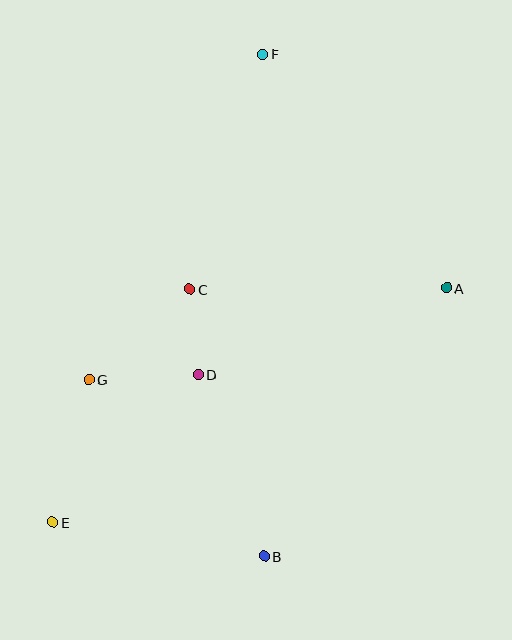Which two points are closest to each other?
Points C and D are closest to each other.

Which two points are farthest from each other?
Points E and F are farthest from each other.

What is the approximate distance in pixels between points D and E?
The distance between D and E is approximately 207 pixels.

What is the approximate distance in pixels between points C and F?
The distance between C and F is approximately 246 pixels.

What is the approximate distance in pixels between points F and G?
The distance between F and G is approximately 369 pixels.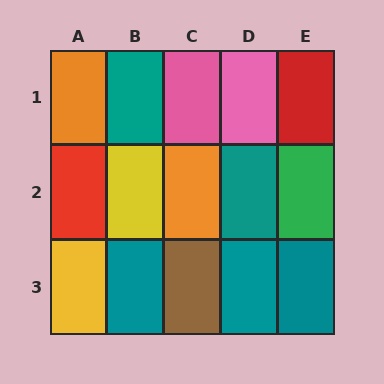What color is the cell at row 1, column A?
Orange.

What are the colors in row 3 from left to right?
Yellow, teal, brown, teal, teal.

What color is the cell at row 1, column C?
Pink.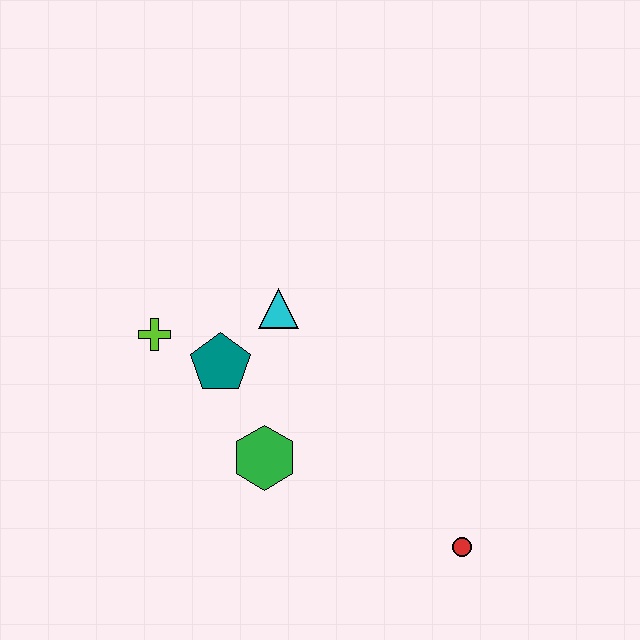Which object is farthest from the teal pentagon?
The red circle is farthest from the teal pentagon.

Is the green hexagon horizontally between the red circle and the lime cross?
Yes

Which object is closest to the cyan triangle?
The teal pentagon is closest to the cyan triangle.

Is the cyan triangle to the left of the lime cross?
No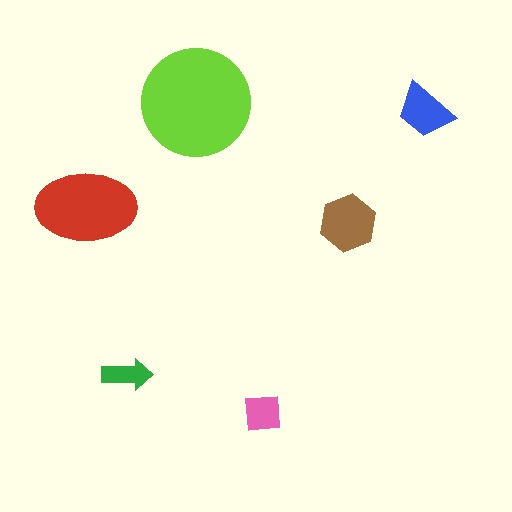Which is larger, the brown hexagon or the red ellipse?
The red ellipse.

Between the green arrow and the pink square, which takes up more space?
The pink square.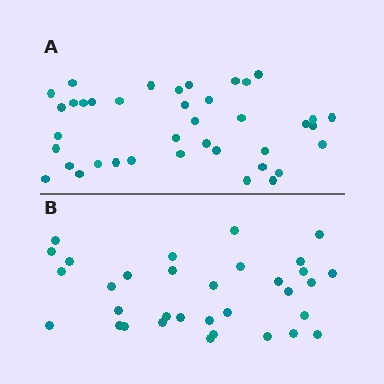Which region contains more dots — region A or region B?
Region A (the top region) has more dots.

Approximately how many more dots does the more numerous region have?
Region A has about 6 more dots than region B.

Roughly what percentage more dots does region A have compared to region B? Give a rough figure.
About 20% more.